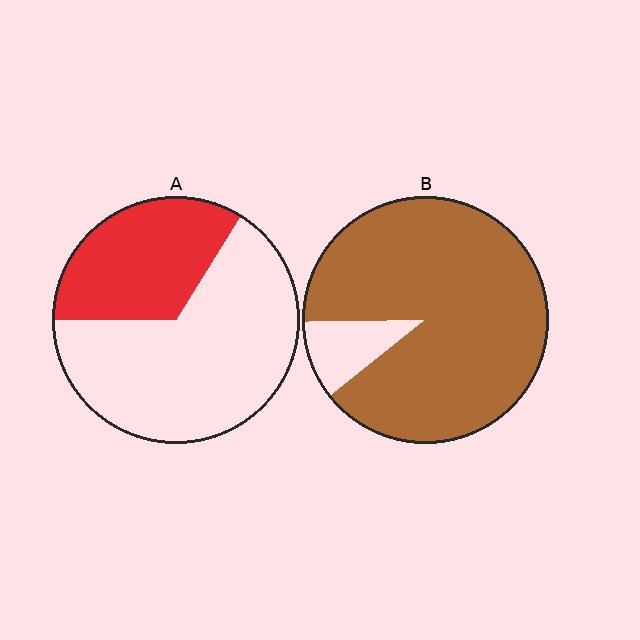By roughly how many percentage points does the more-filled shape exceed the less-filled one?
By roughly 55 percentage points (B over A).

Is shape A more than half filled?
No.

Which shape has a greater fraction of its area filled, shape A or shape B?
Shape B.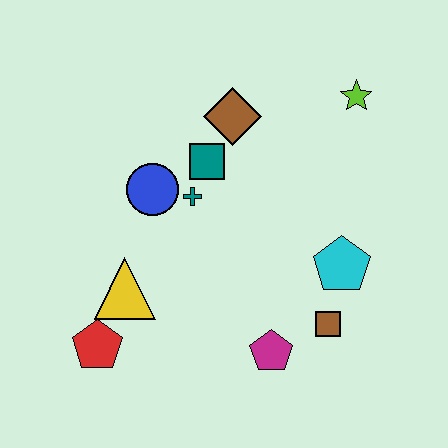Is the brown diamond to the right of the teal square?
Yes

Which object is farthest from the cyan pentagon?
The red pentagon is farthest from the cyan pentagon.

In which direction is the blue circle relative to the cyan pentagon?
The blue circle is to the left of the cyan pentagon.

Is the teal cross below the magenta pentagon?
No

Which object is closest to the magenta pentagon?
The brown square is closest to the magenta pentagon.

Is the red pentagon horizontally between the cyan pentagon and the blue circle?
No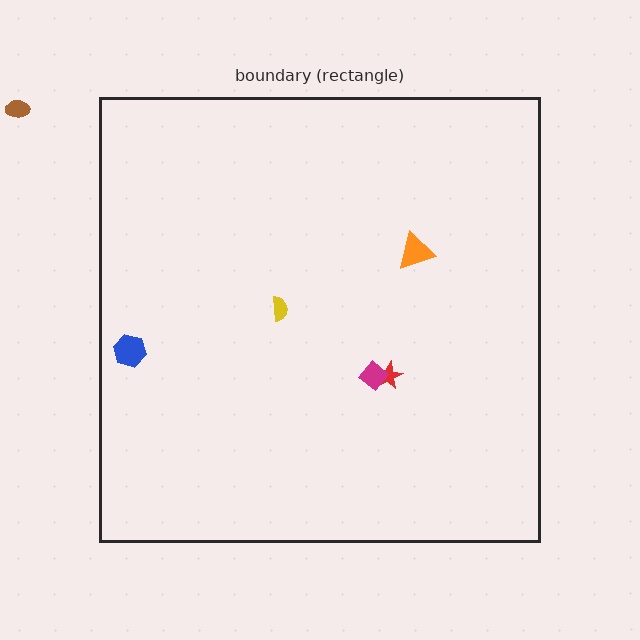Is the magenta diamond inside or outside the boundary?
Inside.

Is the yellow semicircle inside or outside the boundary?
Inside.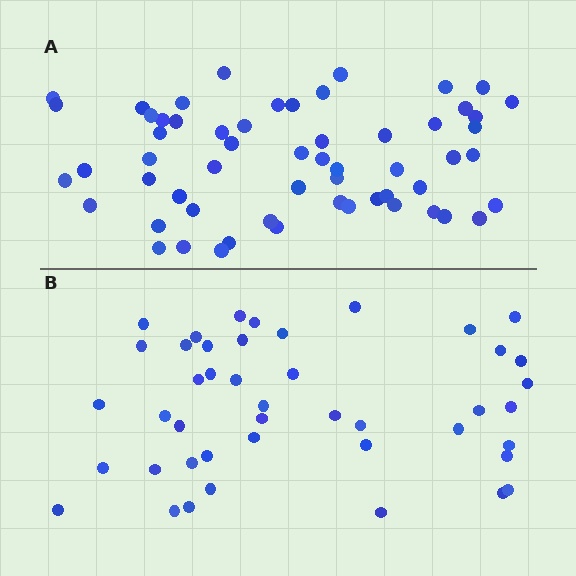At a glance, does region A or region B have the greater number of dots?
Region A (the top region) has more dots.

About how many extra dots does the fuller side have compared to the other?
Region A has approximately 15 more dots than region B.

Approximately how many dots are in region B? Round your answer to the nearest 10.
About 40 dots. (The exact count is 44, which rounds to 40.)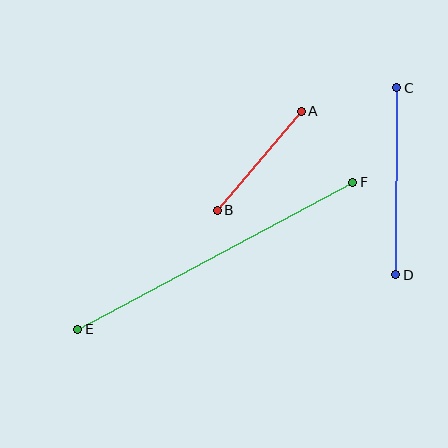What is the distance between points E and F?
The distance is approximately 312 pixels.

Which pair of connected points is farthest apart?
Points E and F are farthest apart.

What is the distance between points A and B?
The distance is approximately 130 pixels.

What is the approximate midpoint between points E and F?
The midpoint is at approximately (215, 256) pixels.